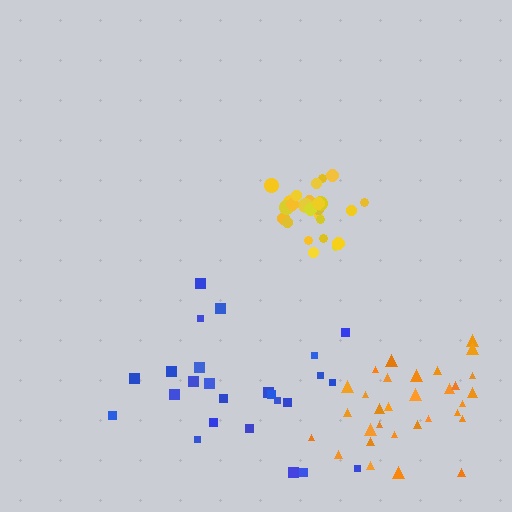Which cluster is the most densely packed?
Yellow.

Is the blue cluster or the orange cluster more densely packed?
Orange.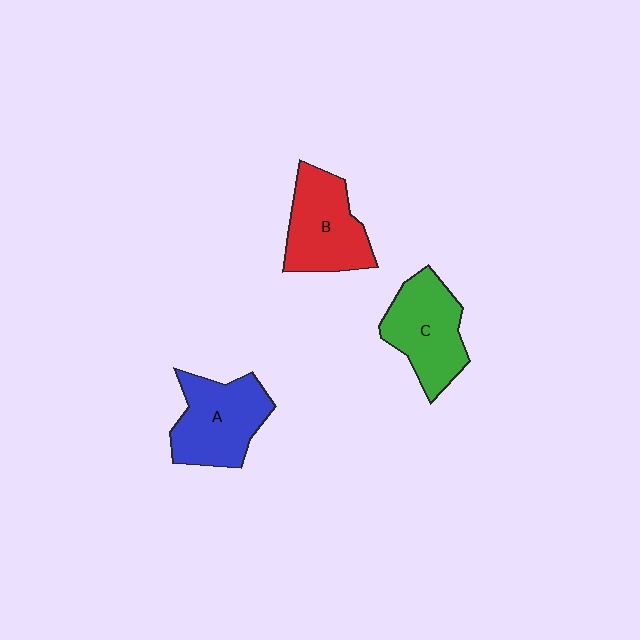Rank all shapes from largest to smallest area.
From largest to smallest: A (blue), C (green), B (red).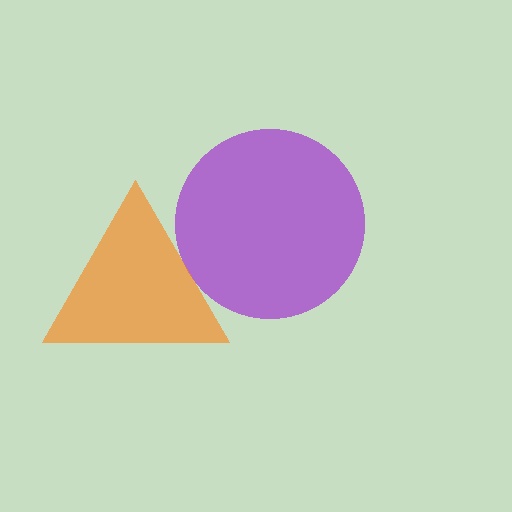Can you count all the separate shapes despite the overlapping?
Yes, there are 2 separate shapes.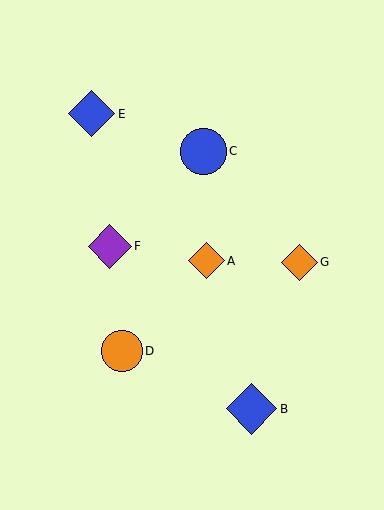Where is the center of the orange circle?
The center of the orange circle is at (122, 351).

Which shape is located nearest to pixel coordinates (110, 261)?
The purple diamond (labeled F) at (110, 246) is nearest to that location.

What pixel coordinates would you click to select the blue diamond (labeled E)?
Click at (92, 114) to select the blue diamond E.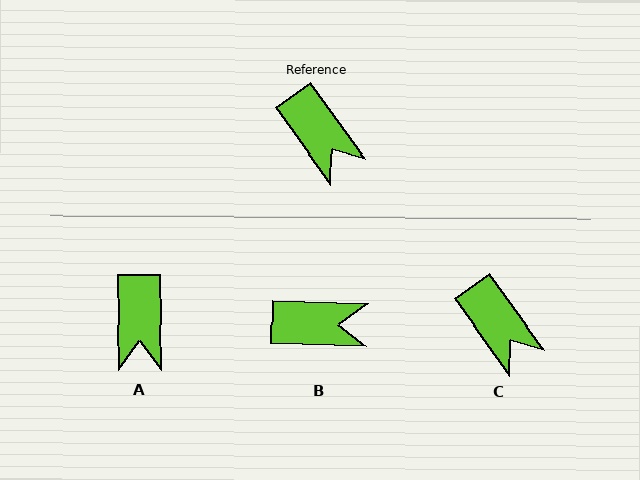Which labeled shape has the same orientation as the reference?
C.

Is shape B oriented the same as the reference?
No, it is off by about 53 degrees.